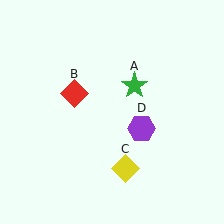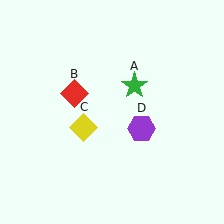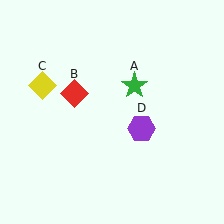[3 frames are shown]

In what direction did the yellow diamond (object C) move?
The yellow diamond (object C) moved up and to the left.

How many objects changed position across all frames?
1 object changed position: yellow diamond (object C).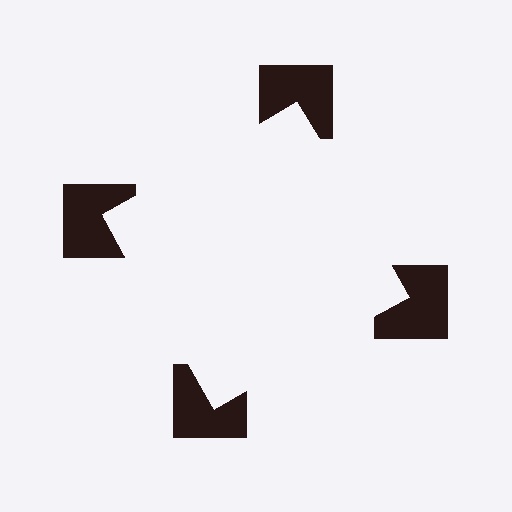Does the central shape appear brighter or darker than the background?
It typically appears slightly brighter than the background, even though no actual brightness change is drawn.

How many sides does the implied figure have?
4 sides.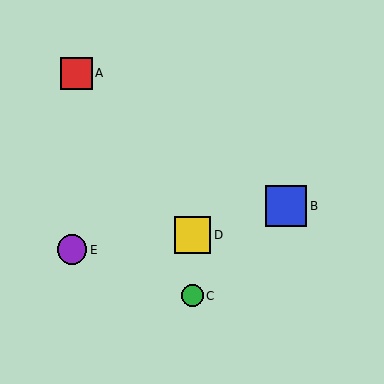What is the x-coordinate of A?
Object A is at x≈77.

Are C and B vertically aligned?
No, C is at x≈192 and B is at x≈286.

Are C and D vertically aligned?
Yes, both are at x≈192.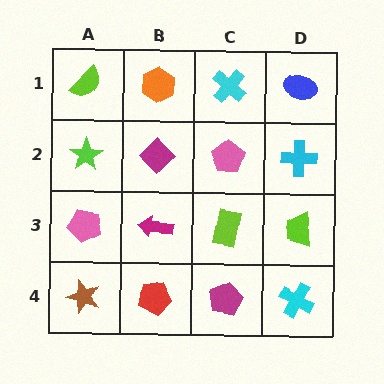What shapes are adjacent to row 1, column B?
A magenta diamond (row 2, column B), a lime semicircle (row 1, column A), a cyan cross (row 1, column C).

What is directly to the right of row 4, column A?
A red pentagon.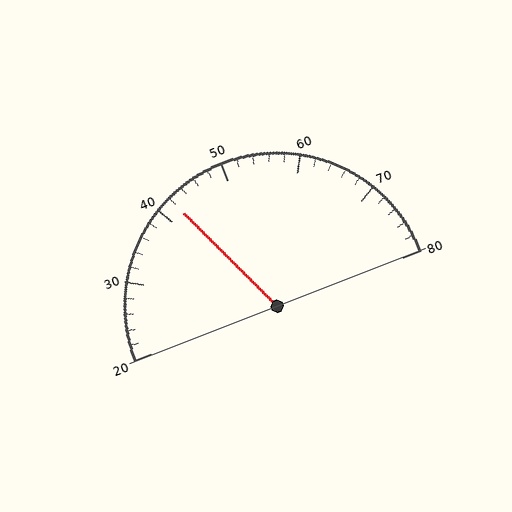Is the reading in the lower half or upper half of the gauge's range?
The reading is in the lower half of the range (20 to 80).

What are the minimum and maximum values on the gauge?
The gauge ranges from 20 to 80.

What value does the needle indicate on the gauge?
The needle indicates approximately 42.